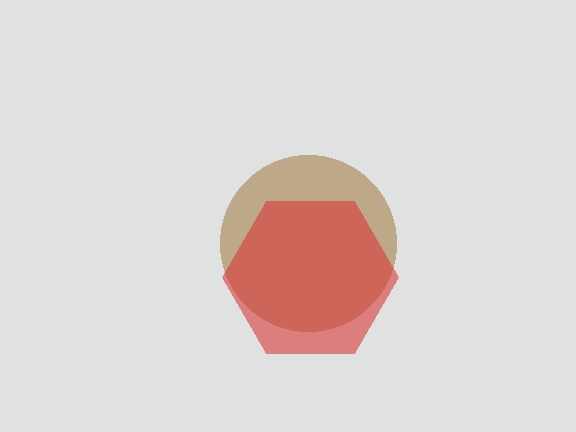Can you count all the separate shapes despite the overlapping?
Yes, there are 2 separate shapes.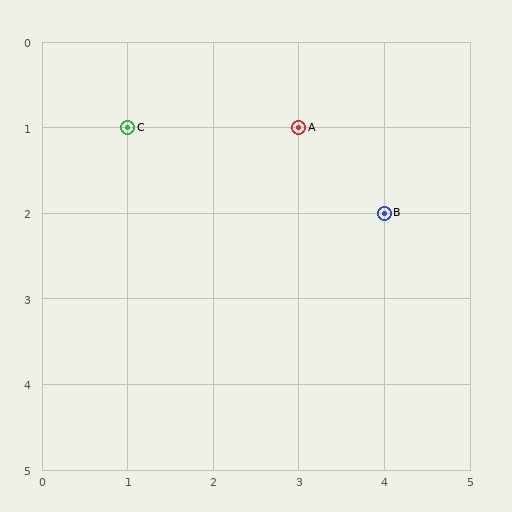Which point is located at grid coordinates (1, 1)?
Point C is at (1, 1).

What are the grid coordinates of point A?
Point A is at grid coordinates (3, 1).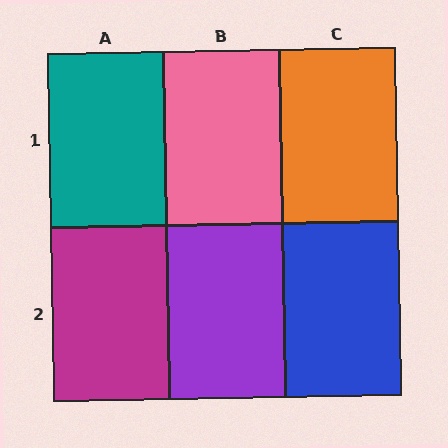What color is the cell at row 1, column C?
Orange.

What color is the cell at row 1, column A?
Teal.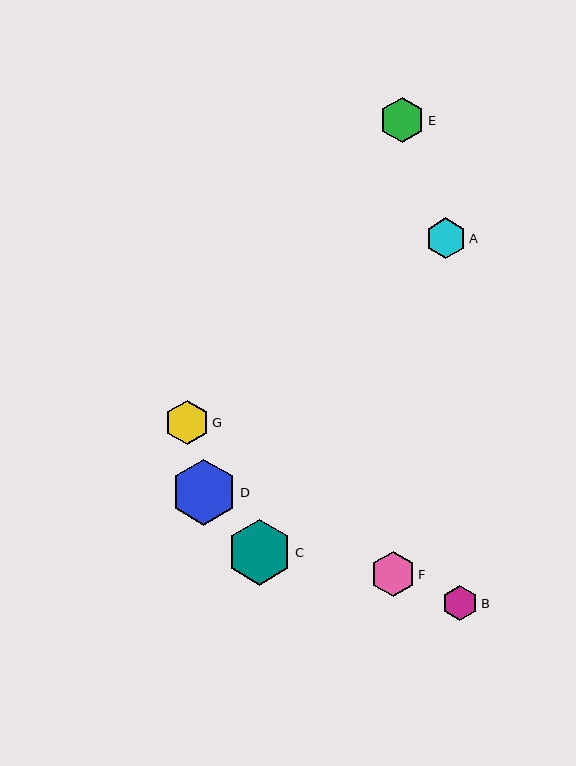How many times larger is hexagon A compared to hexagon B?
Hexagon A is approximately 1.1 times the size of hexagon B.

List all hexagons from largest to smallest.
From largest to smallest: D, C, E, G, F, A, B.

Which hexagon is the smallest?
Hexagon B is the smallest with a size of approximately 36 pixels.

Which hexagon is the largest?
Hexagon D is the largest with a size of approximately 66 pixels.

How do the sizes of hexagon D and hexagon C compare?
Hexagon D and hexagon C are approximately the same size.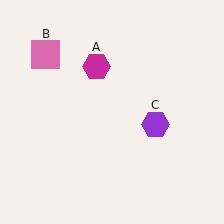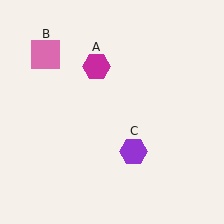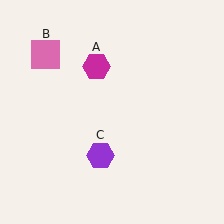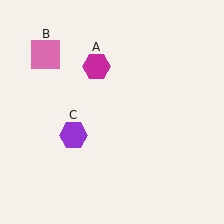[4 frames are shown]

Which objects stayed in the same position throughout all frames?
Magenta hexagon (object A) and pink square (object B) remained stationary.